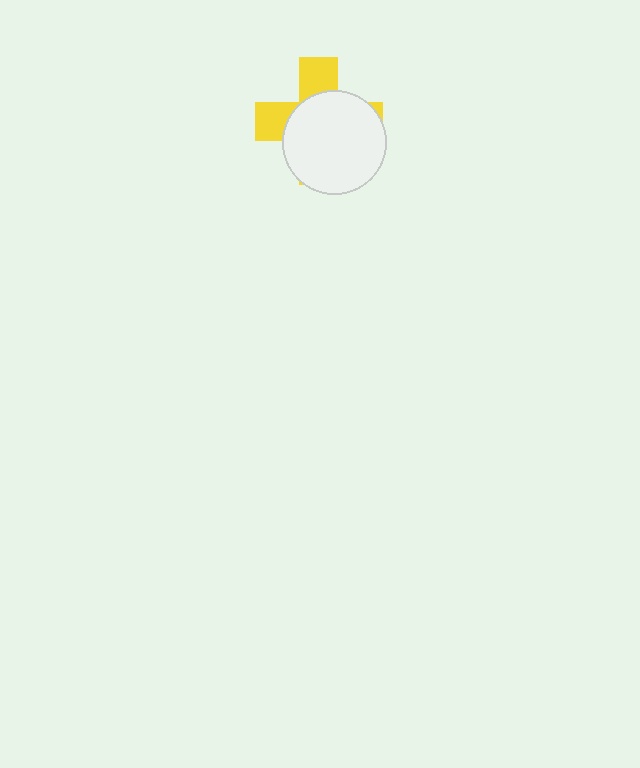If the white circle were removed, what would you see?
You would see the complete yellow cross.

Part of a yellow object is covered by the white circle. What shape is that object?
It is a cross.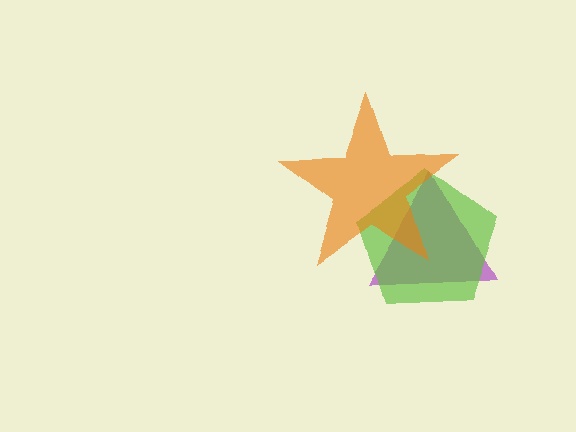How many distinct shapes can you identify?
There are 3 distinct shapes: a purple triangle, a lime pentagon, an orange star.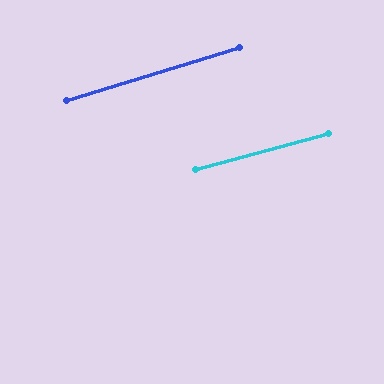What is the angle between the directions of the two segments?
Approximately 2 degrees.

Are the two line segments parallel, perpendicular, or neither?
Parallel — their directions differ by only 1.9°.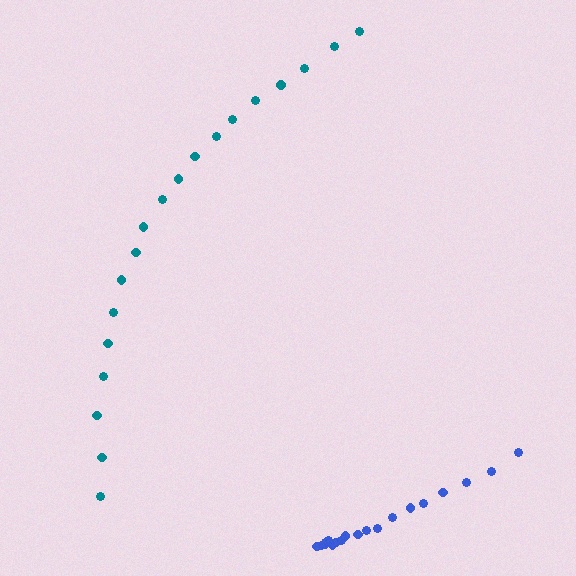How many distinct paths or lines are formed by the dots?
There are 2 distinct paths.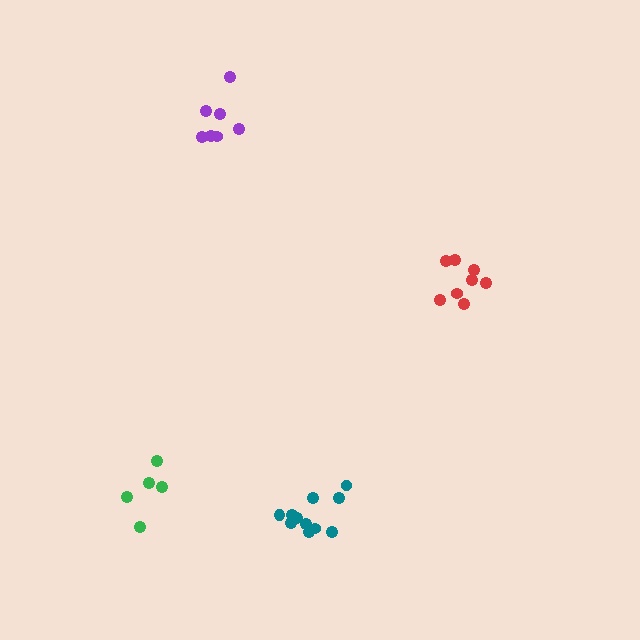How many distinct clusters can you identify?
There are 4 distinct clusters.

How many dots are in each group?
Group 1: 7 dots, Group 2: 5 dots, Group 3: 11 dots, Group 4: 8 dots (31 total).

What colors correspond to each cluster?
The clusters are colored: purple, green, teal, red.